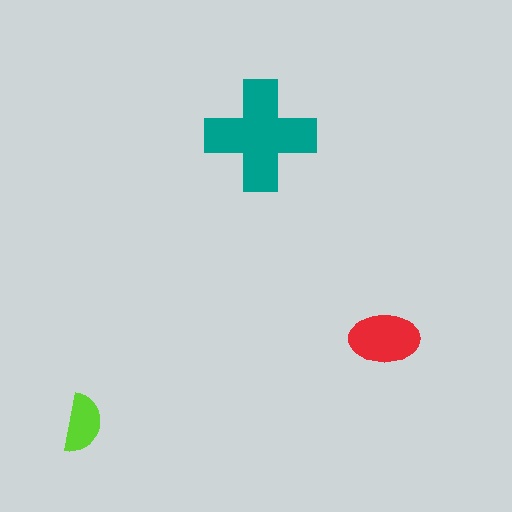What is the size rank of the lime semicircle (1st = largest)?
3rd.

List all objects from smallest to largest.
The lime semicircle, the red ellipse, the teal cross.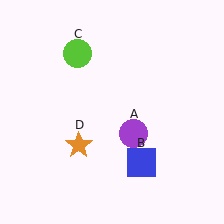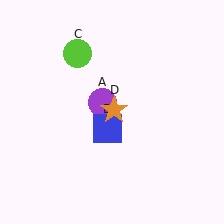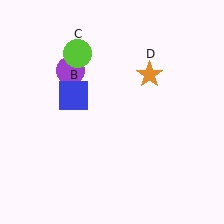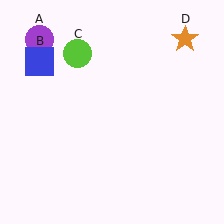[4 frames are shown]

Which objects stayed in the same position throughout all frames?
Lime circle (object C) remained stationary.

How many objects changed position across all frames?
3 objects changed position: purple circle (object A), blue square (object B), orange star (object D).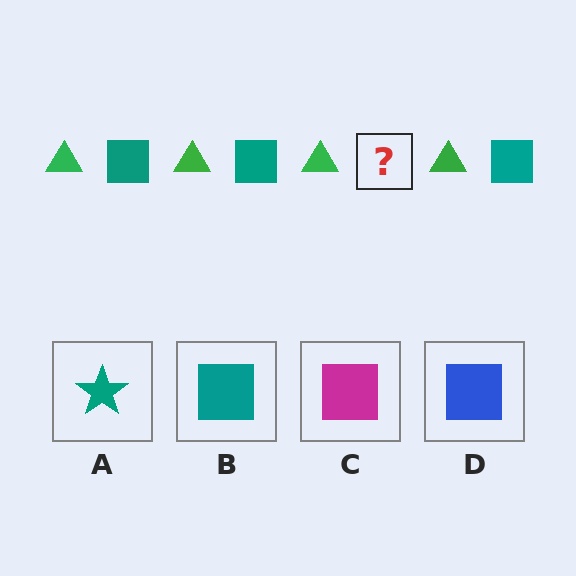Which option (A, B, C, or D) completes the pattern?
B.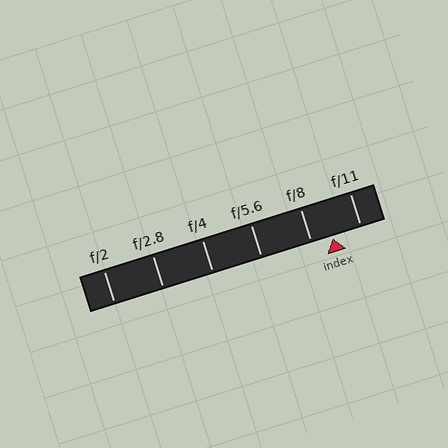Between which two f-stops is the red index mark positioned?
The index mark is between f/8 and f/11.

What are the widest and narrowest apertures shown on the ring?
The widest aperture shown is f/2 and the narrowest is f/11.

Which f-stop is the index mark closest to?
The index mark is closest to f/8.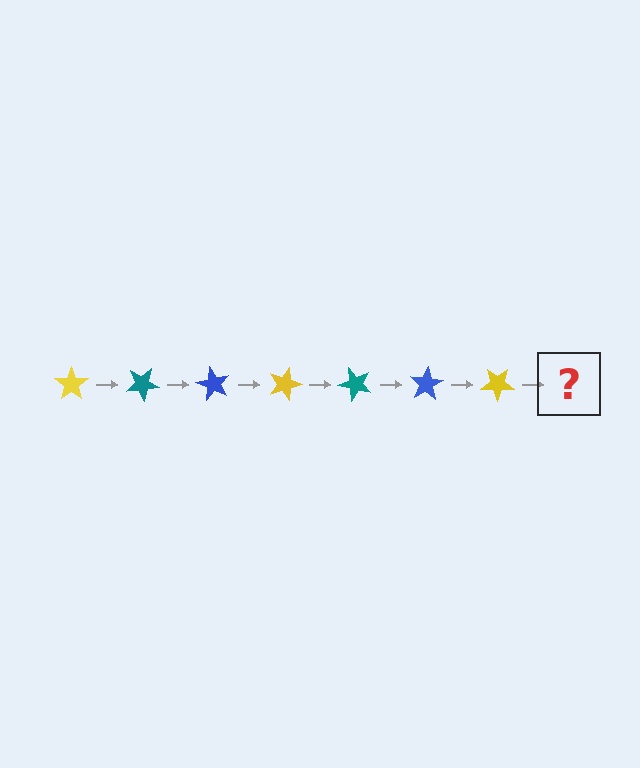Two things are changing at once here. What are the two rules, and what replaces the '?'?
The two rules are that it rotates 30 degrees each step and the color cycles through yellow, teal, and blue. The '?' should be a teal star, rotated 210 degrees from the start.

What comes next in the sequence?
The next element should be a teal star, rotated 210 degrees from the start.